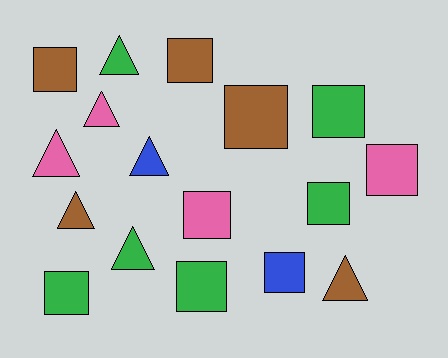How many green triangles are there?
There are 2 green triangles.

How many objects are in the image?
There are 17 objects.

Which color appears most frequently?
Green, with 6 objects.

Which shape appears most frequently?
Square, with 10 objects.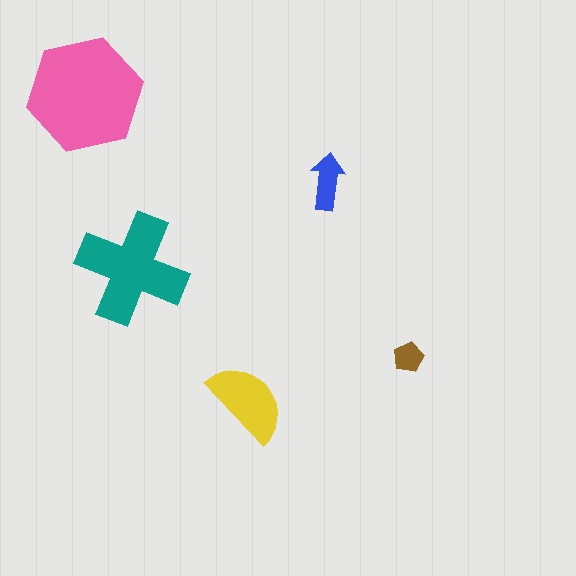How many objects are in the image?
There are 5 objects in the image.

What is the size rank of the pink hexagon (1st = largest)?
1st.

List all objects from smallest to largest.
The brown pentagon, the blue arrow, the yellow semicircle, the teal cross, the pink hexagon.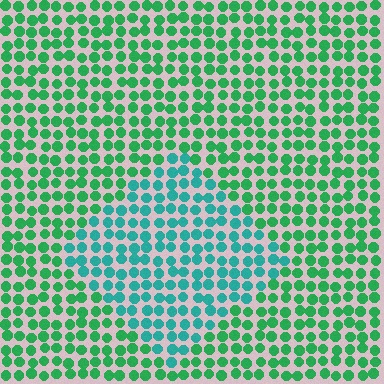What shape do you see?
I see a diamond.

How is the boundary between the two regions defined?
The boundary is defined purely by a slight shift in hue (about 35 degrees). Spacing, size, and orientation are identical on both sides.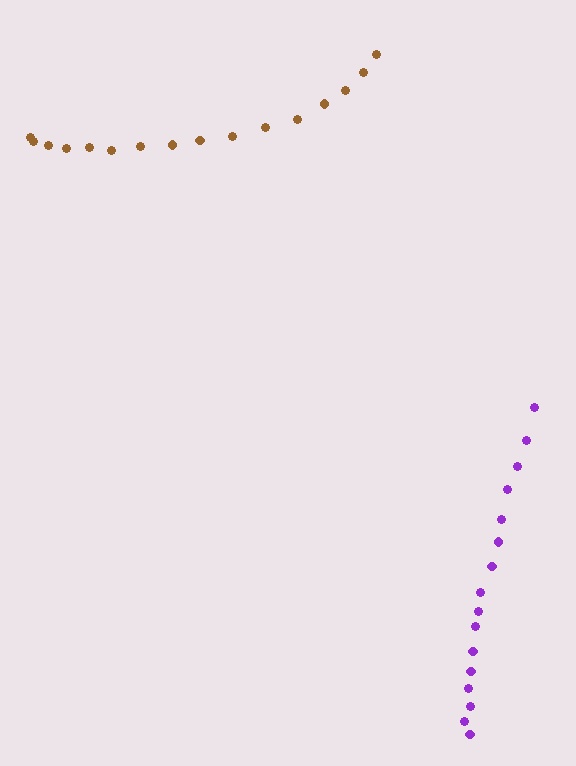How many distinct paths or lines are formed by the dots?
There are 2 distinct paths.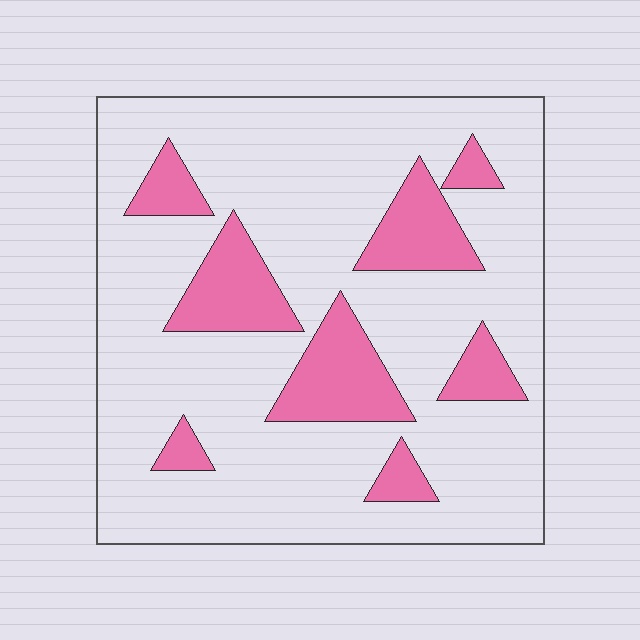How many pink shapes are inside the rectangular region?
8.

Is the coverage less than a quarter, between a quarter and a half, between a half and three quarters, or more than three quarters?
Less than a quarter.